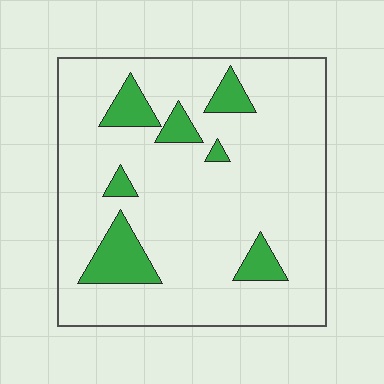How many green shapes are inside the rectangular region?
7.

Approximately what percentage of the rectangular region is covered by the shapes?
Approximately 15%.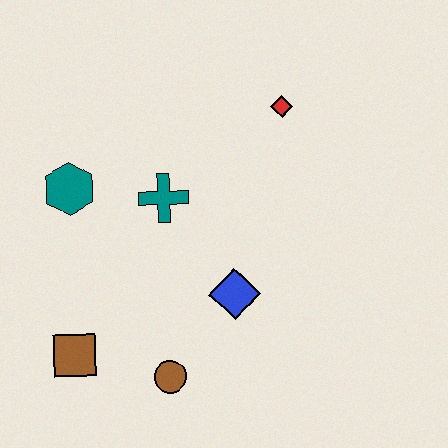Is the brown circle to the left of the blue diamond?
Yes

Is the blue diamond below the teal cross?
Yes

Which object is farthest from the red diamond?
The brown square is farthest from the red diamond.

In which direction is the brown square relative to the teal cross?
The brown square is below the teal cross.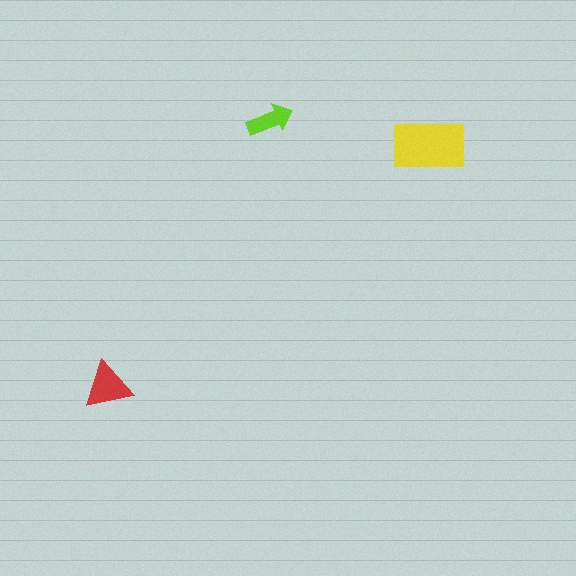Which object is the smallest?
The lime arrow.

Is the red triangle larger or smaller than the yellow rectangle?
Smaller.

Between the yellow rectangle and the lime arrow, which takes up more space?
The yellow rectangle.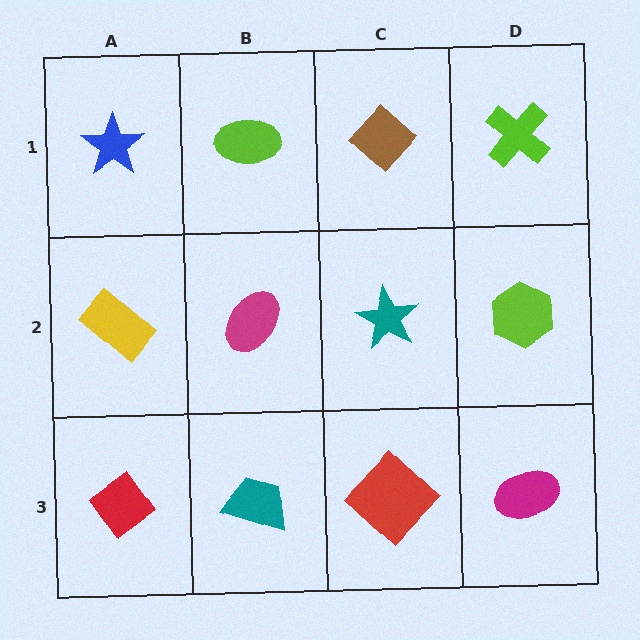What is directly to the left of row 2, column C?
A magenta ellipse.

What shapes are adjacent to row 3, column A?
A yellow rectangle (row 2, column A), a teal trapezoid (row 3, column B).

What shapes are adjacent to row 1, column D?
A lime hexagon (row 2, column D), a brown diamond (row 1, column C).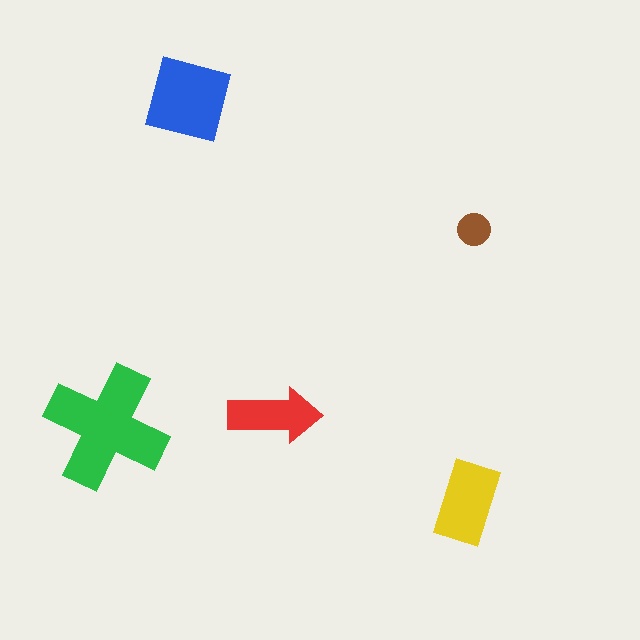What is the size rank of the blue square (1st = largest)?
2nd.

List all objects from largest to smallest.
The green cross, the blue square, the yellow rectangle, the red arrow, the brown circle.